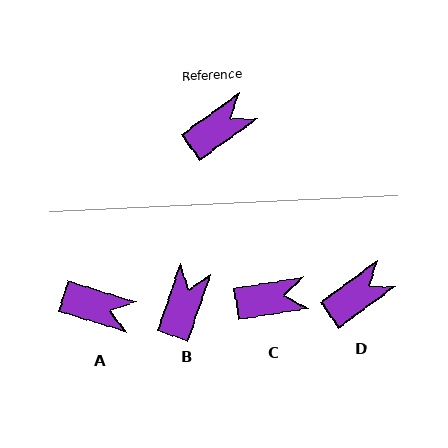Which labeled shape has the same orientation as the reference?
D.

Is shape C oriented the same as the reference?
No, it is off by about 26 degrees.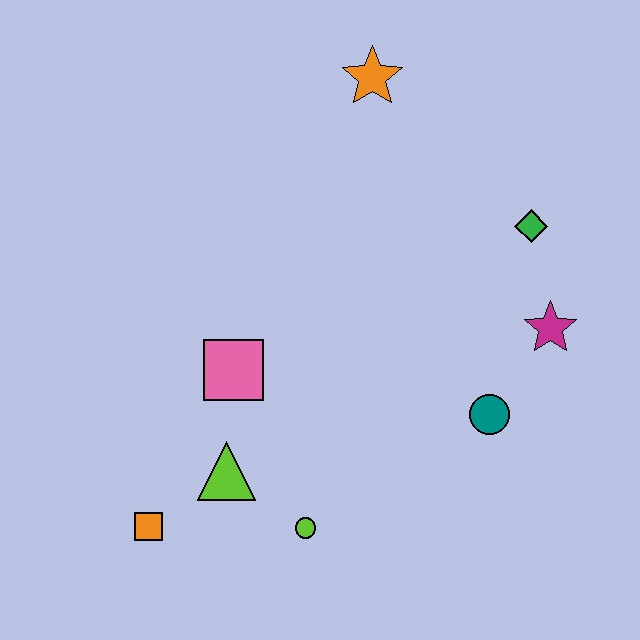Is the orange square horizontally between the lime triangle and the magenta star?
No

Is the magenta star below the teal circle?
No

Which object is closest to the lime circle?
The lime triangle is closest to the lime circle.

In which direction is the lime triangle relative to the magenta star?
The lime triangle is to the left of the magenta star.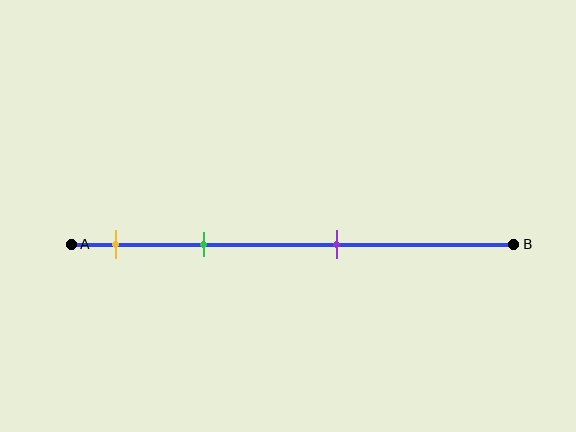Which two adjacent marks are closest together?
The yellow and green marks are the closest adjacent pair.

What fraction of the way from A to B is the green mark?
The green mark is approximately 30% (0.3) of the way from A to B.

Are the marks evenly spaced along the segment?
No, the marks are not evenly spaced.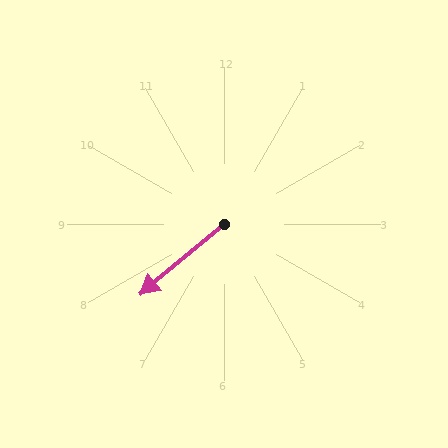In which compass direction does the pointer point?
Southwest.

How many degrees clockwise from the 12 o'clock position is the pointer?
Approximately 230 degrees.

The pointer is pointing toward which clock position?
Roughly 8 o'clock.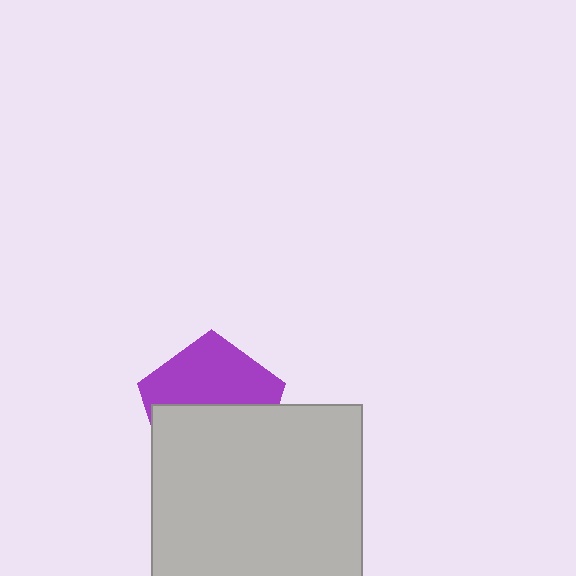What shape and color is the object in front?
The object in front is a light gray square.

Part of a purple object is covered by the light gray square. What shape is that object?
It is a pentagon.